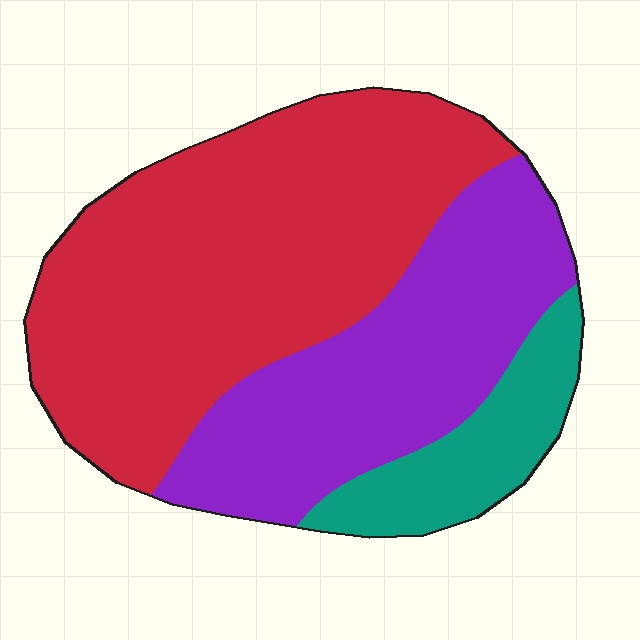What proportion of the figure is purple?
Purple covers around 35% of the figure.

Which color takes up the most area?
Red, at roughly 55%.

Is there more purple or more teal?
Purple.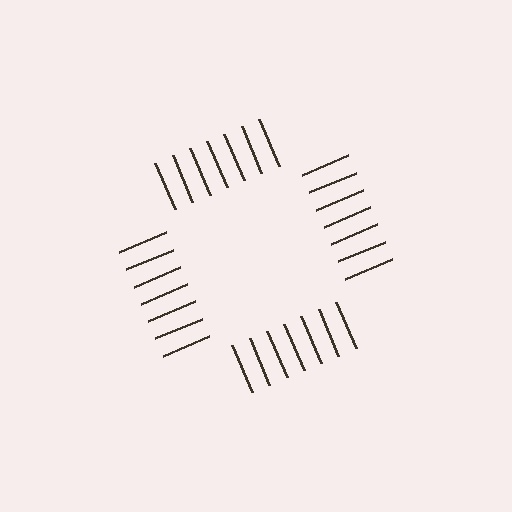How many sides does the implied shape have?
4 sides — the line-ends trace a square.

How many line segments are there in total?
28 — 7 along each of the 4 edges.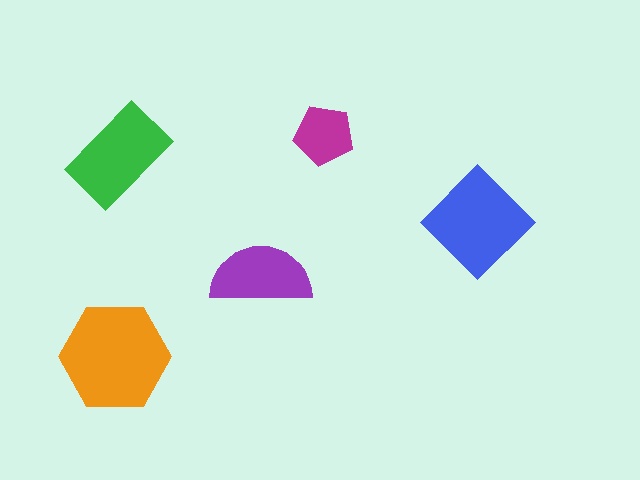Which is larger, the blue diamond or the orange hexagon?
The orange hexagon.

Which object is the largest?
The orange hexagon.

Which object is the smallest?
The magenta pentagon.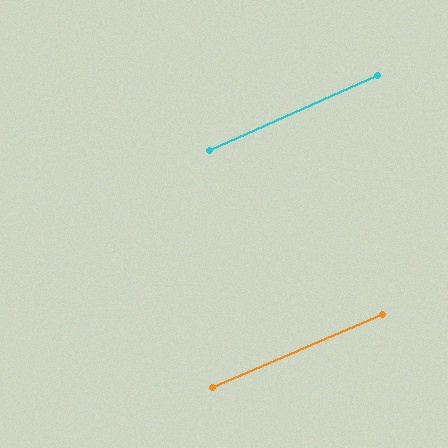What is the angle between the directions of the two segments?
Approximately 0 degrees.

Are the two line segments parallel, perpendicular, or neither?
Parallel — their directions differ by only 0.4°.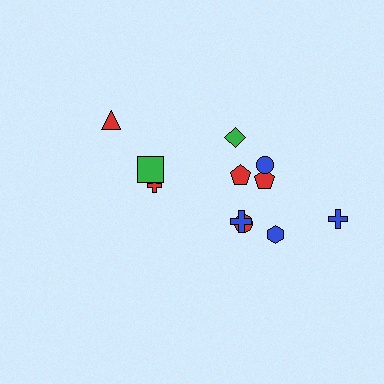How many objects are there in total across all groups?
There are 11 objects.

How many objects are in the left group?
There are 3 objects.